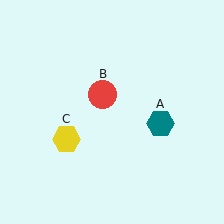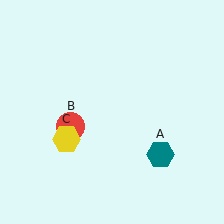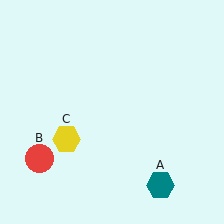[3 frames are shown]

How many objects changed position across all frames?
2 objects changed position: teal hexagon (object A), red circle (object B).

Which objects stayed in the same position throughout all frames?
Yellow hexagon (object C) remained stationary.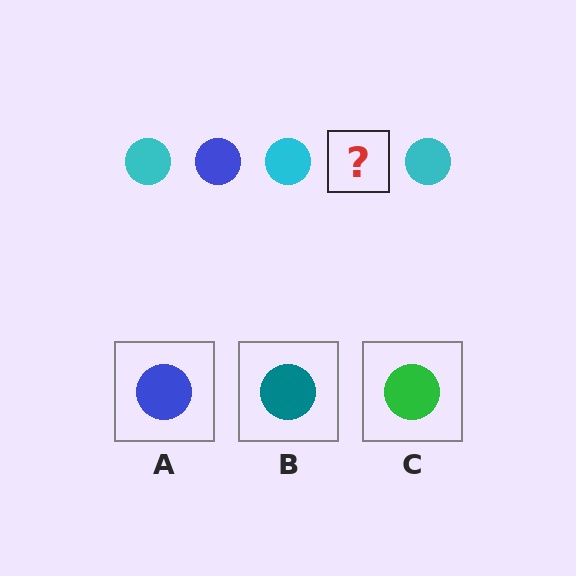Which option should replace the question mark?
Option A.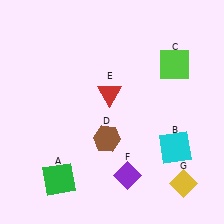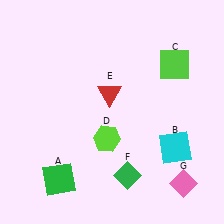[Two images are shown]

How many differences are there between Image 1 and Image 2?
There are 3 differences between the two images.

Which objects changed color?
D changed from brown to lime. F changed from purple to green. G changed from yellow to pink.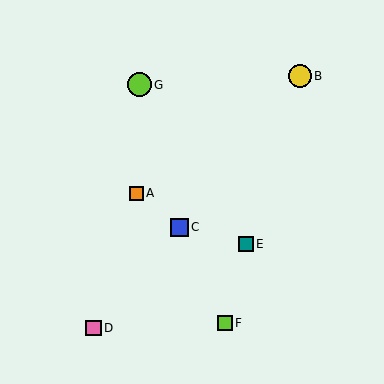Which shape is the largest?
The lime circle (labeled G) is the largest.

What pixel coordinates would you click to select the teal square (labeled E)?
Click at (246, 244) to select the teal square E.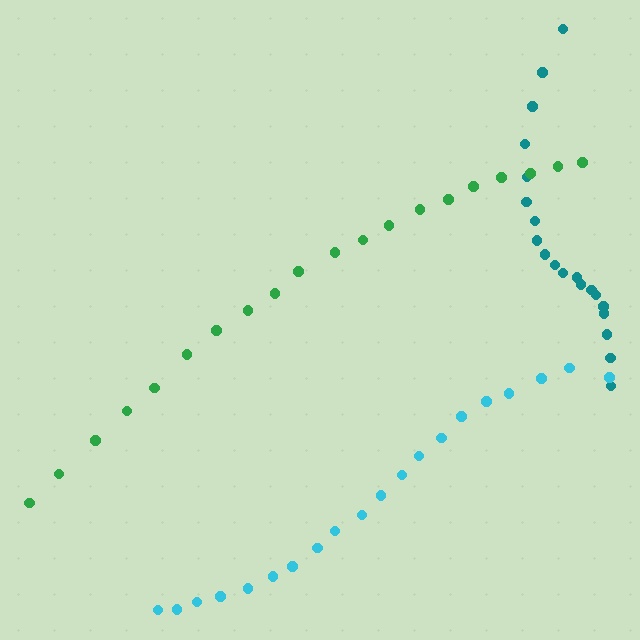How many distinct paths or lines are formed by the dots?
There are 3 distinct paths.